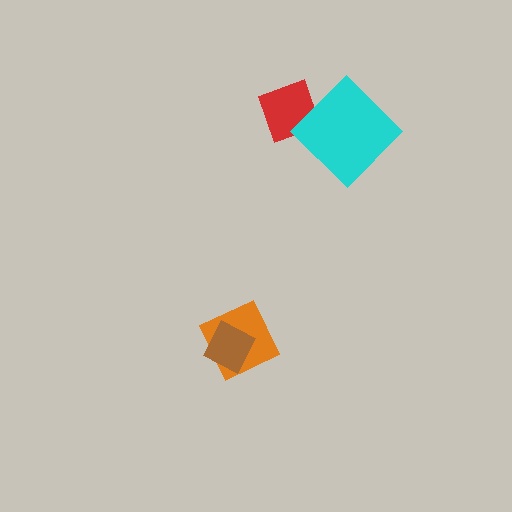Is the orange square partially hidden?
Yes, it is partially covered by another shape.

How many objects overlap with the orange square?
1 object overlaps with the orange square.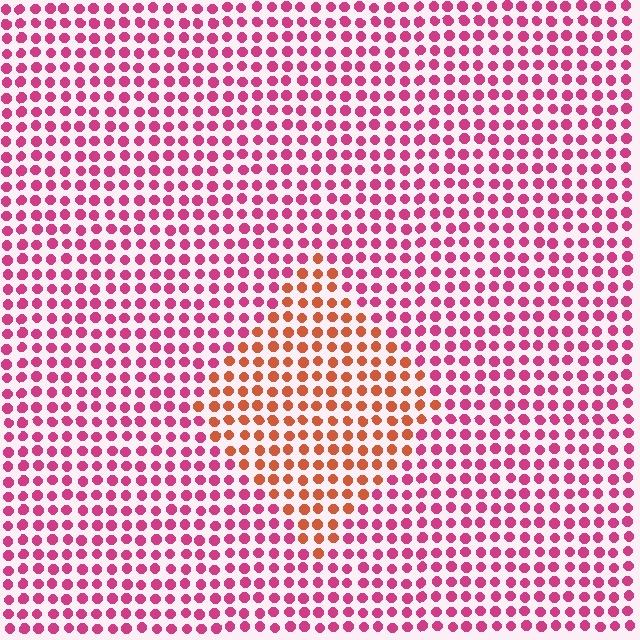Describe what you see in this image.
The image is filled with small magenta elements in a uniform arrangement. A diamond-shaped region is visible where the elements are tinted to a slightly different hue, forming a subtle color boundary.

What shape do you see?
I see a diamond.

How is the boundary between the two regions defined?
The boundary is defined purely by a slight shift in hue (about 43 degrees). Spacing, size, and orientation are identical on both sides.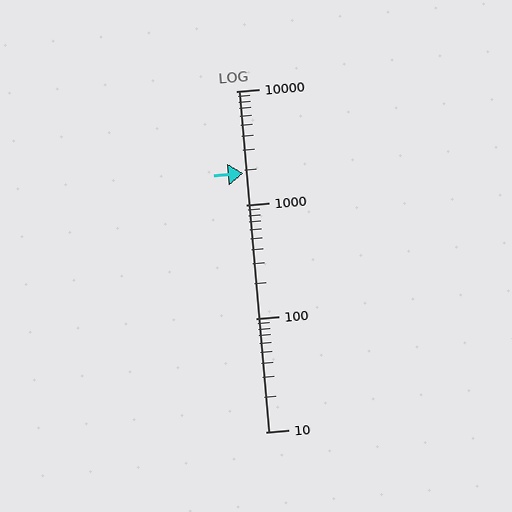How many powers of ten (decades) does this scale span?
The scale spans 3 decades, from 10 to 10000.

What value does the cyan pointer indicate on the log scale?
The pointer indicates approximately 1900.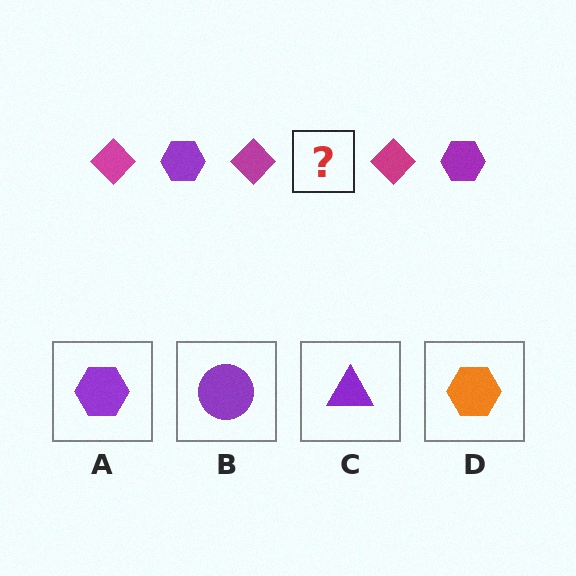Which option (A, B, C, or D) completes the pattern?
A.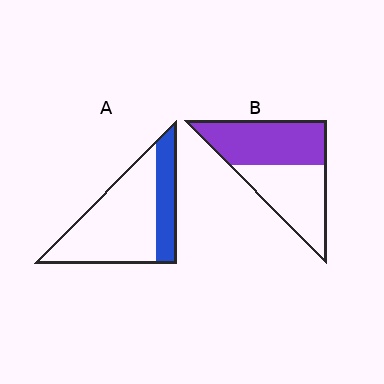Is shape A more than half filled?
No.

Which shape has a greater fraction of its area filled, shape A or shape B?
Shape B.